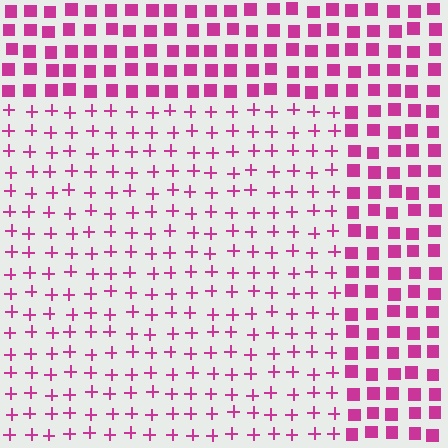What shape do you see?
I see a rectangle.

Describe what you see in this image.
The image is filled with small magenta elements arranged in a uniform grid. A rectangle-shaped region contains plus signs, while the surrounding area contains squares. The boundary is defined purely by the change in element shape.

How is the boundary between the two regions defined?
The boundary is defined by a change in element shape: plus signs inside vs. squares outside. All elements share the same color and spacing.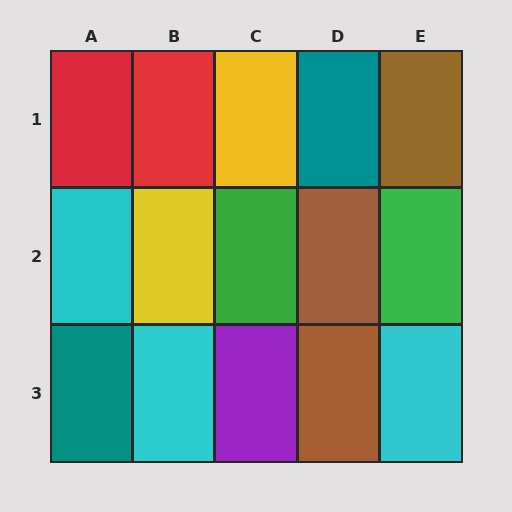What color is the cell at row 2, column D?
Brown.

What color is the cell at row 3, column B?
Cyan.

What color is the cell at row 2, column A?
Cyan.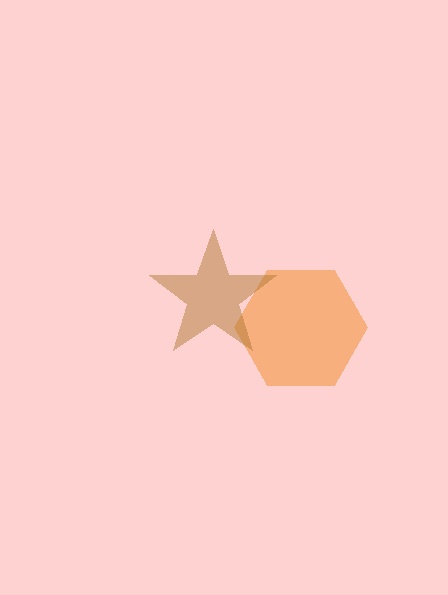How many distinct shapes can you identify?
There are 2 distinct shapes: an orange hexagon, a brown star.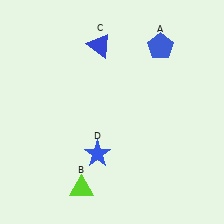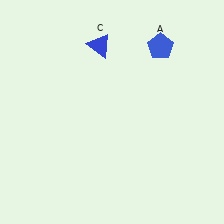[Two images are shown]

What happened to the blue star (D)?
The blue star (D) was removed in Image 2. It was in the bottom-left area of Image 1.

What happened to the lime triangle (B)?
The lime triangle (B) was removed in Image 2. It was in the bottom-left area of Image 1.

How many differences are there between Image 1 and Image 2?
There are 2 differences between the two images.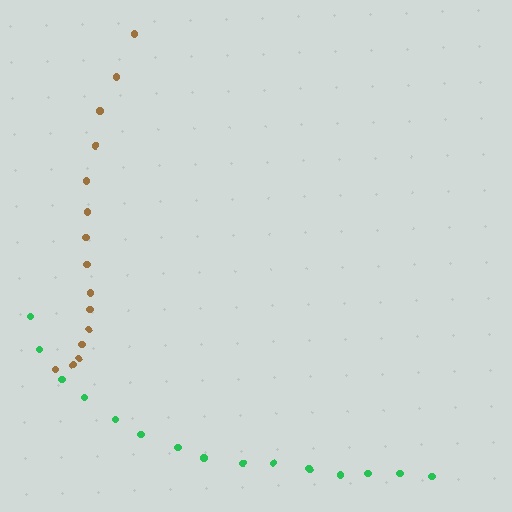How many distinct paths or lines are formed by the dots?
There are 2 distinct paths.